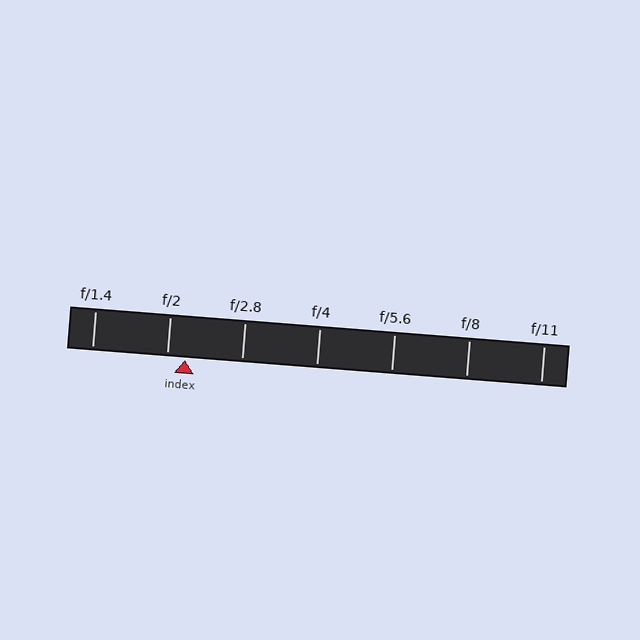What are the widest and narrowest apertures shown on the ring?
The widest aperture shown is f/1.4 and the narrowest is f/11.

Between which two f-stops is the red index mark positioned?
The index mark is between f/2 and f/2.8.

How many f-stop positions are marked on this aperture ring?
There are 7 f-stop positions marked.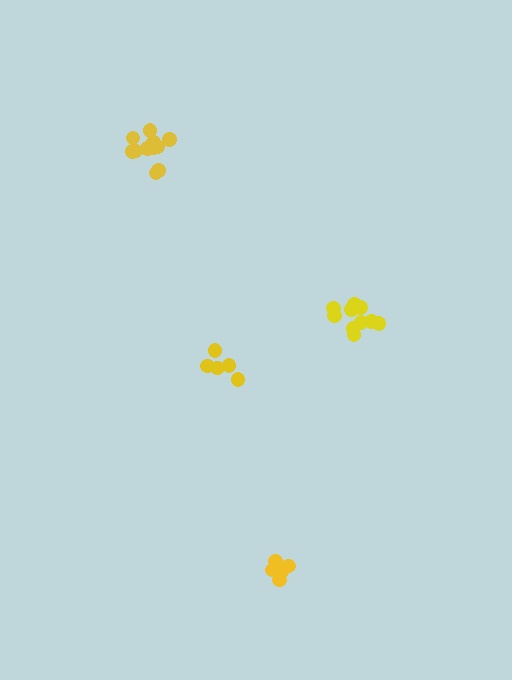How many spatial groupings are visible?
There are 4 spatial groupings.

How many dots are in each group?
Group 1: 10 dots, Group 2: 11 dots, Group 3: 5 dots, Group 4: 5 dots (31 total).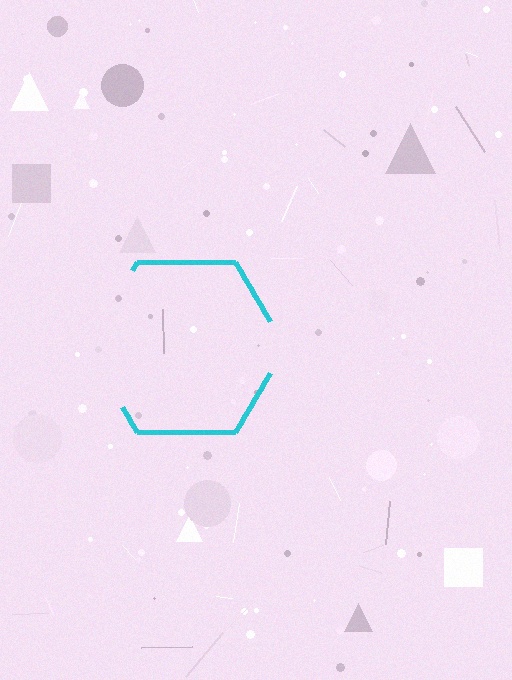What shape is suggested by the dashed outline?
The dashed outline suggests a hexagon.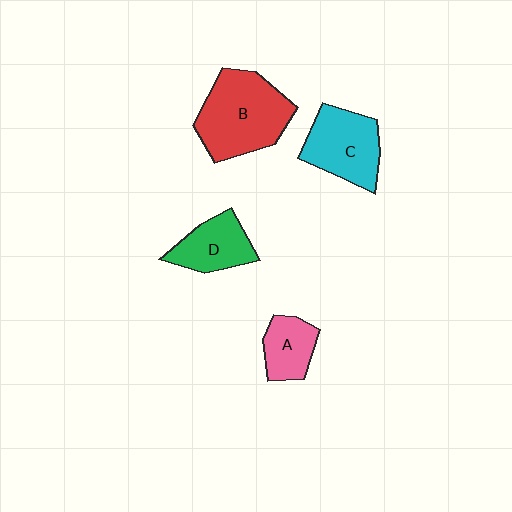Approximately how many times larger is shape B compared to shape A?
Approximately 2.2 times.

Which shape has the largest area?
Shape B (red).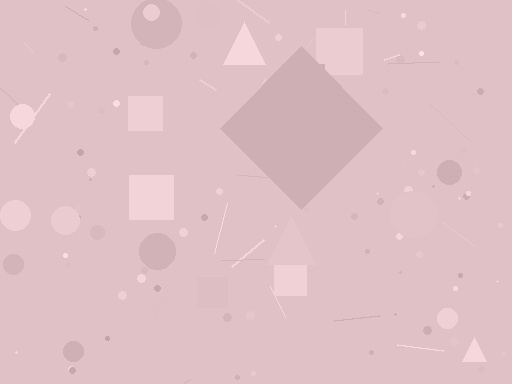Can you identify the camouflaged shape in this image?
The camouflaged shape is a diamond.